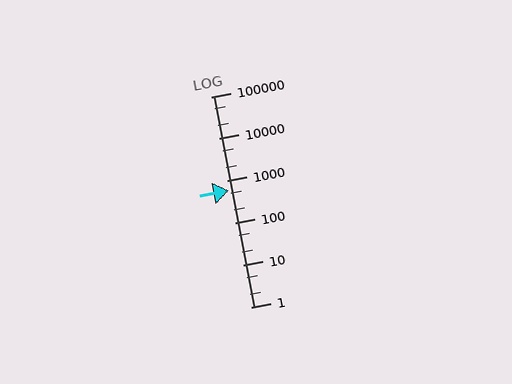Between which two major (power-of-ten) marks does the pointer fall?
The pointer is between 100 and 1000.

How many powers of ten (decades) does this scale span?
The scale spans 5 decades, from 1 to 100000.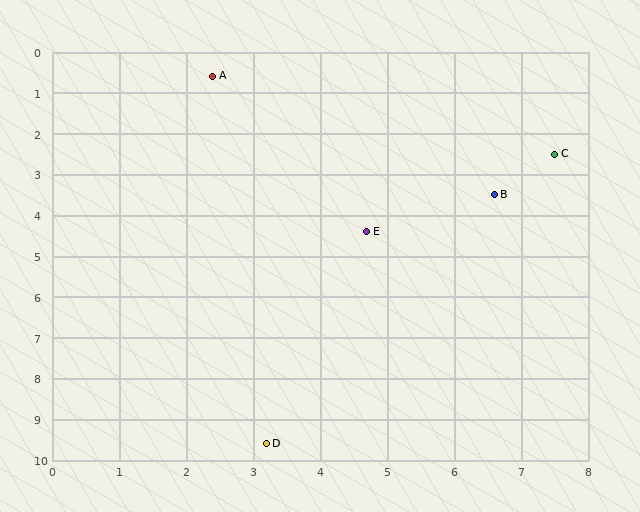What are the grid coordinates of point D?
Point D is at approximately (3.2, 9.6).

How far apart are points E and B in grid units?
Points E and B are about 2.1 grid units apart.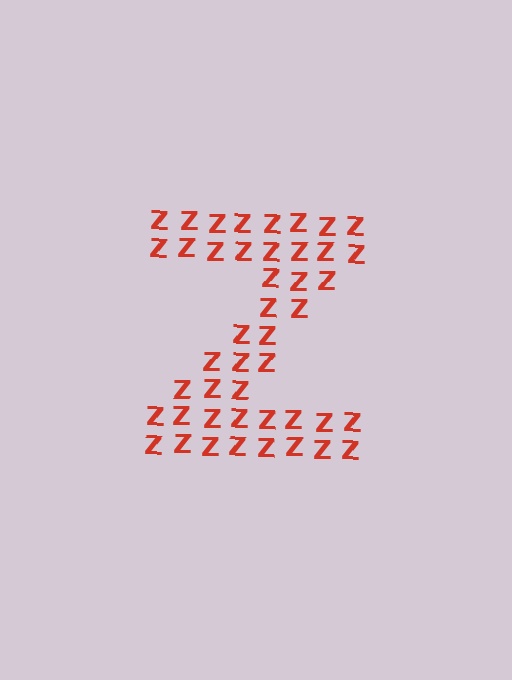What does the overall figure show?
The overall figure shows the letter Z.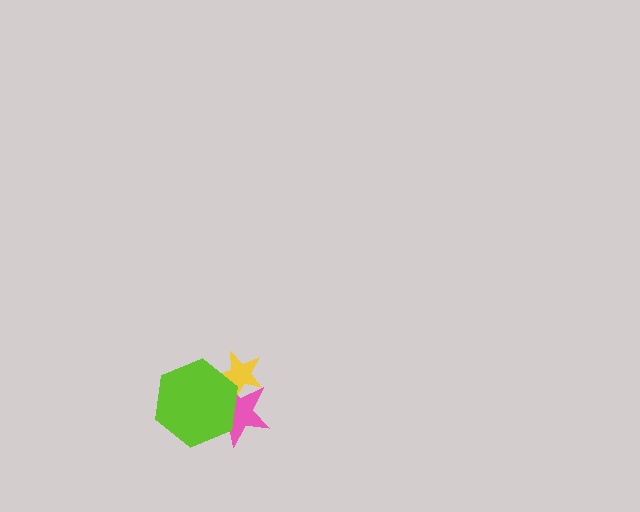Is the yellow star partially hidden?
Yes, it is partially covered by another shape.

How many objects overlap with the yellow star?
2 objects overlap with the yellow star.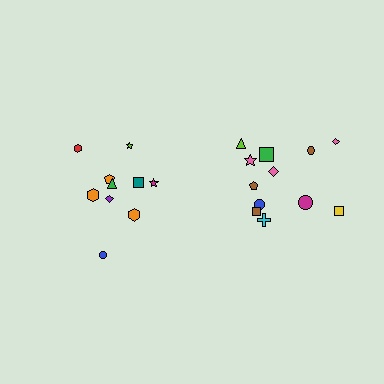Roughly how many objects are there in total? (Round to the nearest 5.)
Roughly 20 objects in total.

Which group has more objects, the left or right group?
The right group.